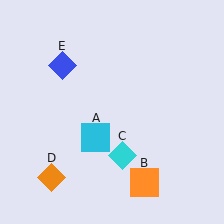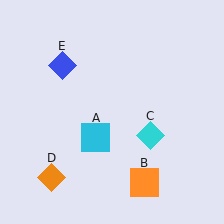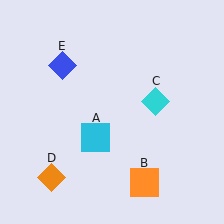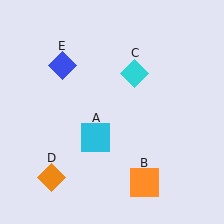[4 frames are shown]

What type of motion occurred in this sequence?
The cyan diamond (object C) rotated counterclockwise around the center of the scene.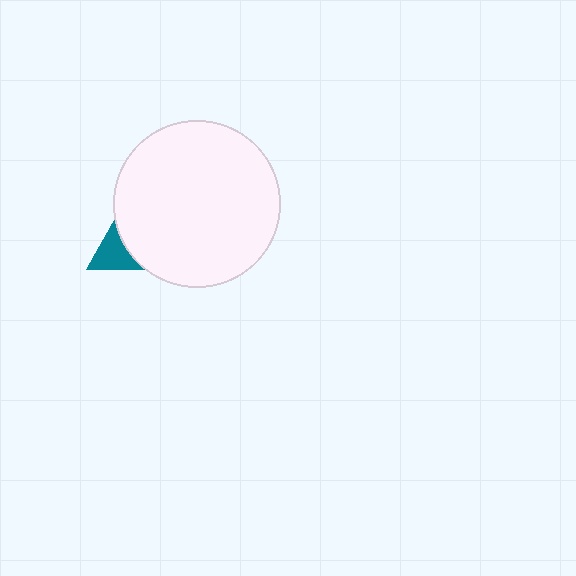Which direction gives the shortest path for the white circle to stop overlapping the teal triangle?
Moving right gives the shortest separation.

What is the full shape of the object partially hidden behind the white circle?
The partially hidden object is a teal triangle.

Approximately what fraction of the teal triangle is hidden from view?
Roughly 62% of the teal triangle is hidden behind the white circle.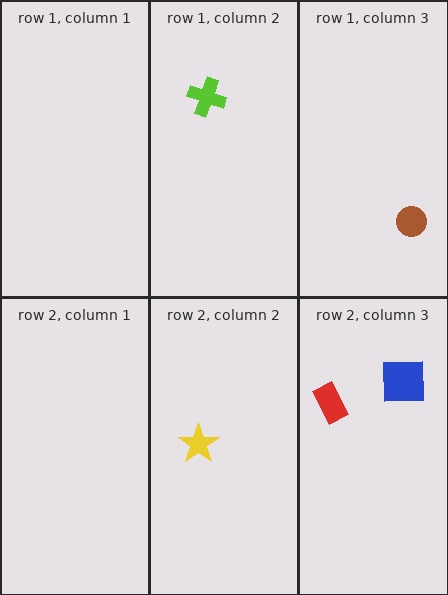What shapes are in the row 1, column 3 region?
The brown circle.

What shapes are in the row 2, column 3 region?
The red rectangle, the blue square.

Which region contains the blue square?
The row 2, column 3 region.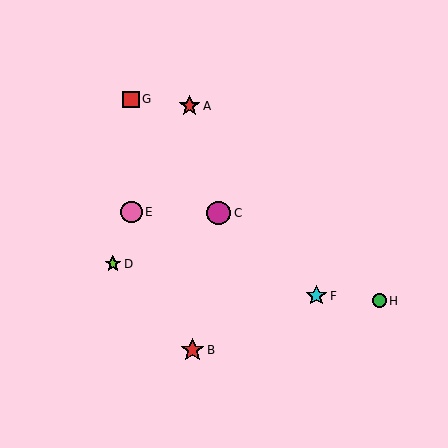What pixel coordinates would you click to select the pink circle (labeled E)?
Click at (132, 212) to select the pink circle E.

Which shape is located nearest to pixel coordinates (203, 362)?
The red star (labeled B) at (193, 350) is nearest to that location.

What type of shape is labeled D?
Shape D is a lime star.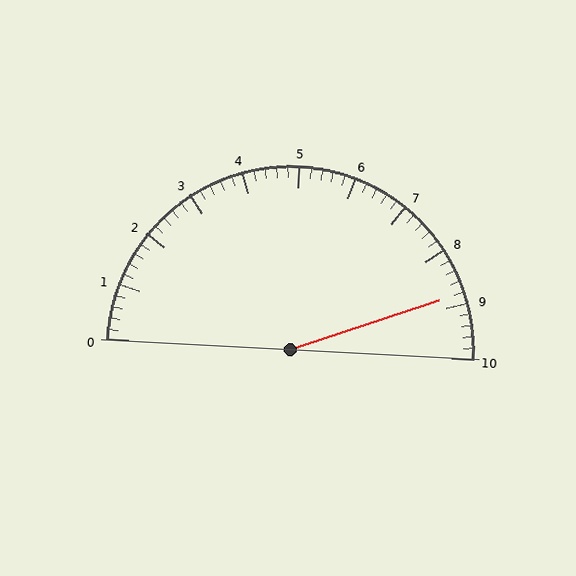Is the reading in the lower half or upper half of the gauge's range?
The reading is in the upper half of the range (0 to 10).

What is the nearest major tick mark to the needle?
The nearest major tick mark is 9.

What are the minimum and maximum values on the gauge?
The gauge ranges from 0 to 10.